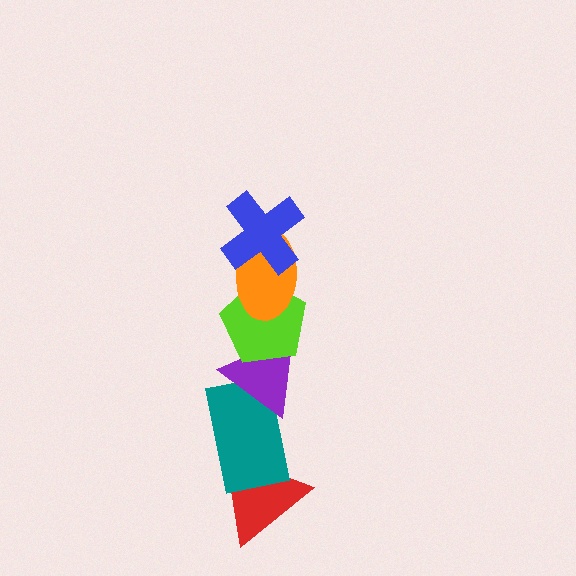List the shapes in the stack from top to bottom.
From top to bottom: the blue cross, the orange ellipse, the lime pentagon, the purple triangle, the teal rectangle, the red triangle.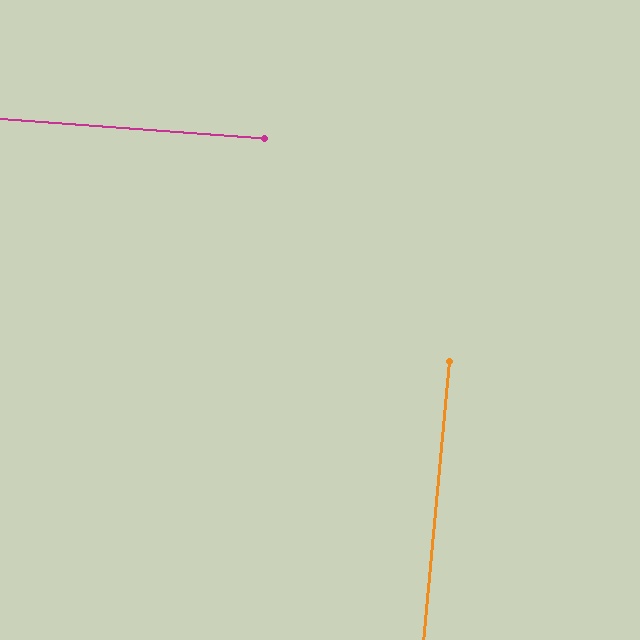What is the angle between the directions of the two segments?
Approximately 89 degrees.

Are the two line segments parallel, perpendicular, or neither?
Perpendicular — they meet at approximately 89°.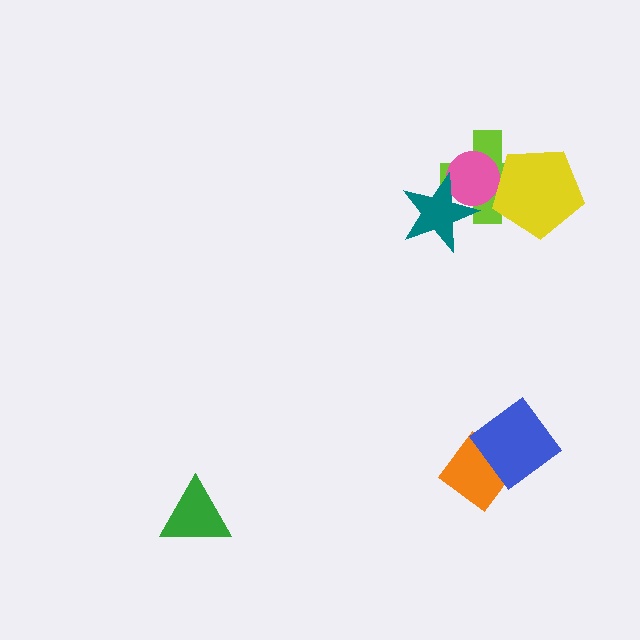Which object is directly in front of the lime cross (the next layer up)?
The pink circle is directly in front of the lime cross.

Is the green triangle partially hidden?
No, no other shape covers it.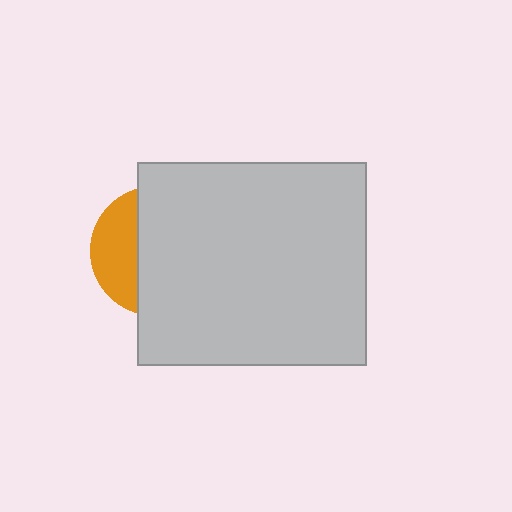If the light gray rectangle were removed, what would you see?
You would see the complete orange circle.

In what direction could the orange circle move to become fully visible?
The orange circle could move left. That would shift it out from behind the light gray rectangle entirely.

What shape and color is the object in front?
The object in front is a light gray rectangle.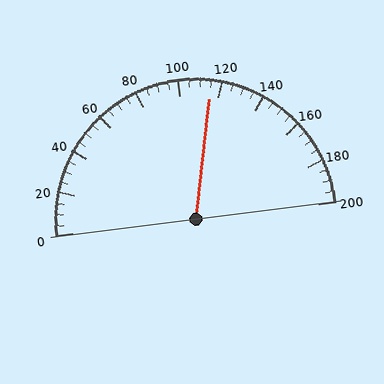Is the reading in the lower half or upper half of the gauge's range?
The reading is in the upper half of the range (0 to 200).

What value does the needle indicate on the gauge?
The needle indicates approximately 115.